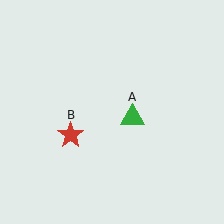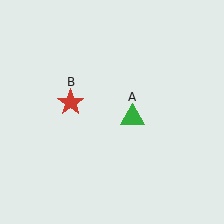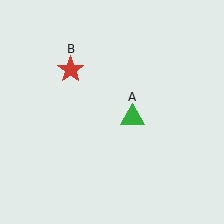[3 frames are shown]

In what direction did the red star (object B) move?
The red star (object B) moved up.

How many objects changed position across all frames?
1 object changed position: red star (object B).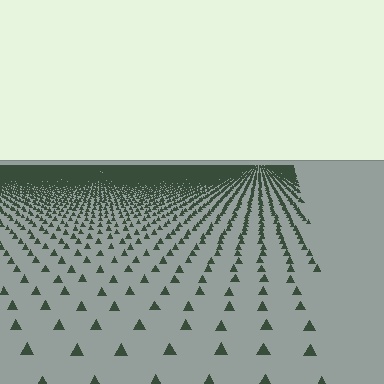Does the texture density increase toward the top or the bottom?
Density increases toward the top.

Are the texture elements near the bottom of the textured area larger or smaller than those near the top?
Larger. Near the bottom, elements are closer to the viewer and appear at a bigger on-screen size.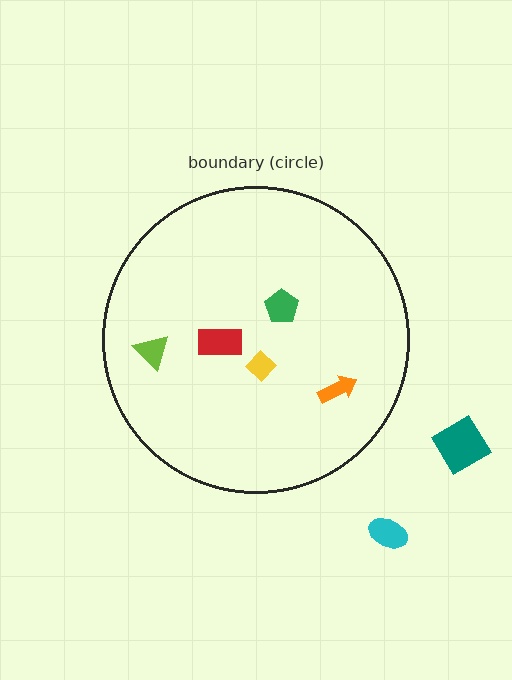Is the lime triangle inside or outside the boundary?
Inside.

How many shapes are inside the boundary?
5 inside, 2 outside.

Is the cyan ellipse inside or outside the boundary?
Outside.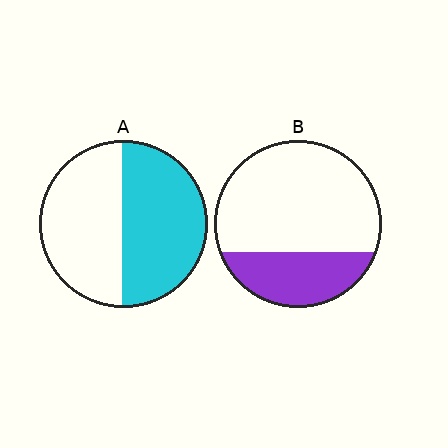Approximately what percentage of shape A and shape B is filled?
A is approximately 50% and B is approximately 30%.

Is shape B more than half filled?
No.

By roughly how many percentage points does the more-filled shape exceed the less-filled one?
By roughly 20 percentage points (A over B).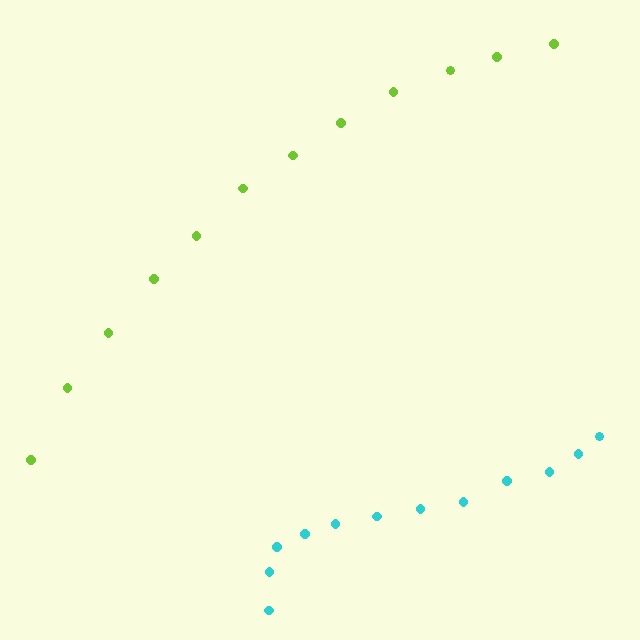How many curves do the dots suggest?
There are 2 distinct paths.